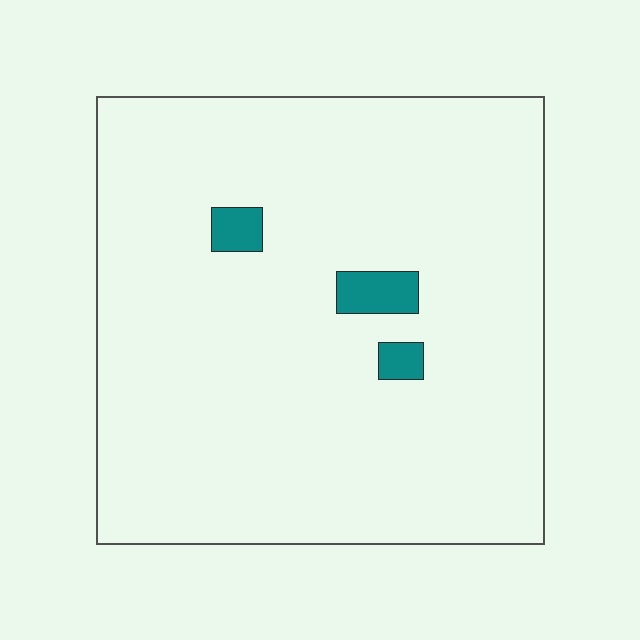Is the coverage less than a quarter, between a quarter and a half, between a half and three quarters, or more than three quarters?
Less than a quarter.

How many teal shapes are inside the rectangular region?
3.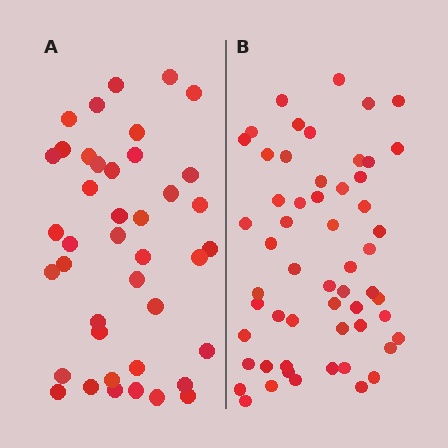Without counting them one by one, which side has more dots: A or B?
Region B (the right region) has more dots.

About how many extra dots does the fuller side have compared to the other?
Region B has approximately 15 more dots than region A.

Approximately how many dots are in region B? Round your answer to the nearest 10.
About 60 dots. (The exact count is 56, which rounds to 60.)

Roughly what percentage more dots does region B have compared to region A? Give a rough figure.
About 35% more.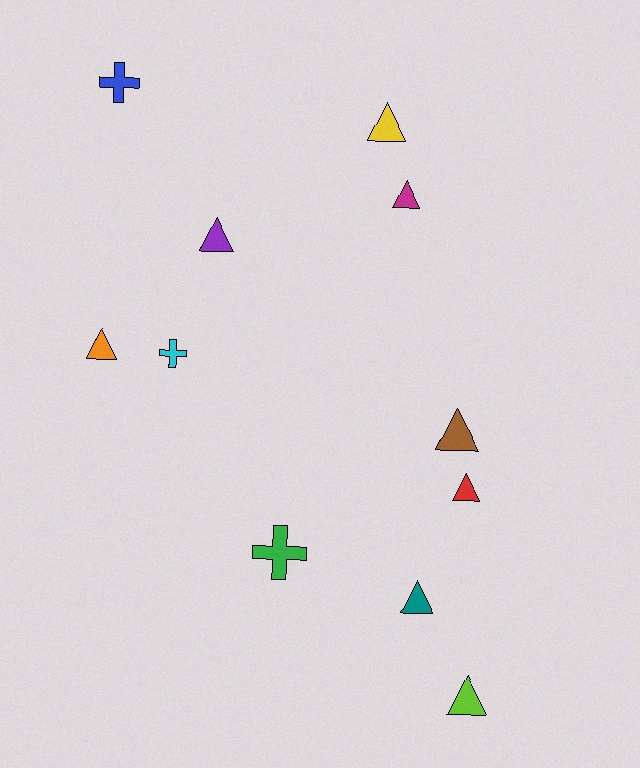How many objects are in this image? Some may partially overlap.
There are 11 objects.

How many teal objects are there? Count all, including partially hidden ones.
There is 1 teal object.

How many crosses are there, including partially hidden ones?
There are 3 crosses.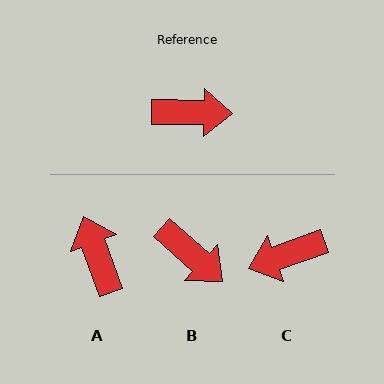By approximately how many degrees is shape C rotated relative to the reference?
Approximately 160 degrees clockwise.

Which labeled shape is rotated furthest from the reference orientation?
C, about 160 degrees away.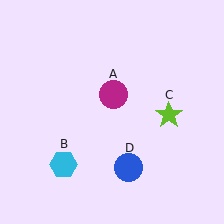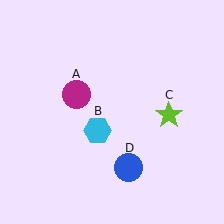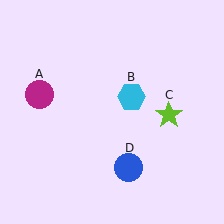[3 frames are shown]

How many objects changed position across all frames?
2 objects changed position: magenta circle (object A), cyan hexagon (object B).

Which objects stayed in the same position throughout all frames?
Lime star (object C) and blue circle (object D) remained stationary.